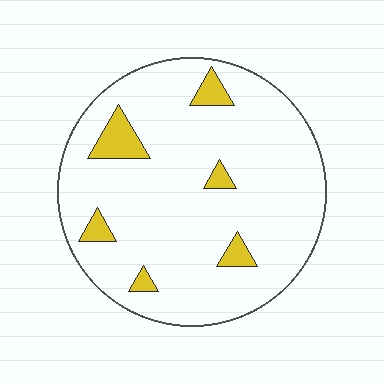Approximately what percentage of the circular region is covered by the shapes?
Approximately 10%.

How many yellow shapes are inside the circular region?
6.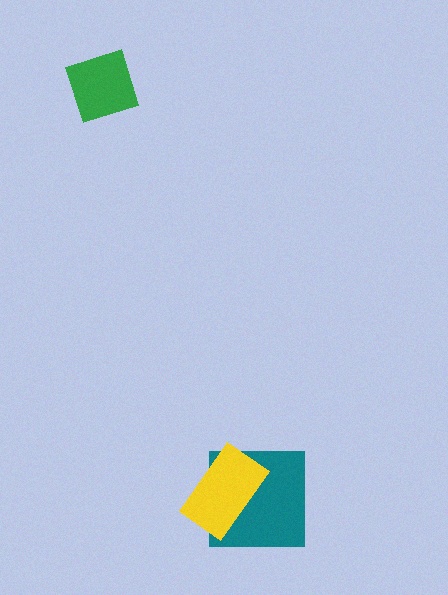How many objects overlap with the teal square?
1 object overlaps with the teal square.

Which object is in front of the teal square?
The yellow rectangle is in front of the teal square.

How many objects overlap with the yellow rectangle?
1 object overlaps with the yellow rectangle.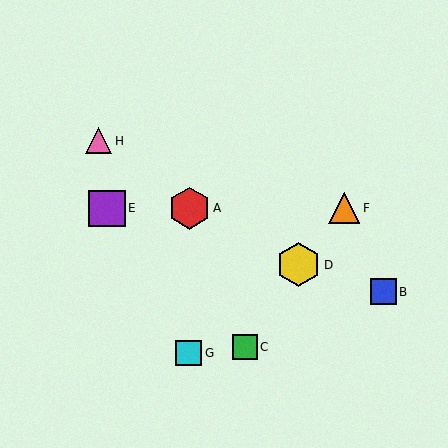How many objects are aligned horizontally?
3 objects (A, E, F) are aligned horizontally.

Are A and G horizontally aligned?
No, A is at y≈208 and G is at y≈353.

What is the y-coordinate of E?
Object E is at y≈208.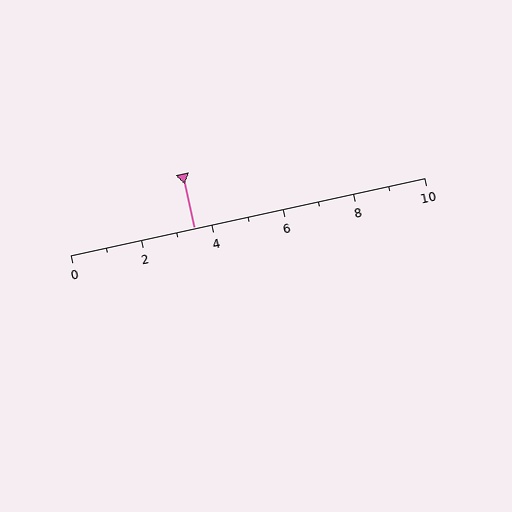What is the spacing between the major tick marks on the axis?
The major ticks are spaced 2 apart.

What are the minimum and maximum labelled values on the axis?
The axis runs from 0 to 10.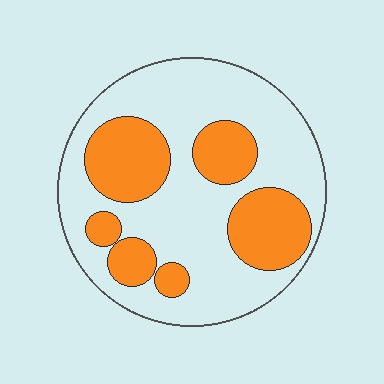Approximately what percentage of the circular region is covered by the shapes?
Approximately 35%.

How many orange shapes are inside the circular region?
6.